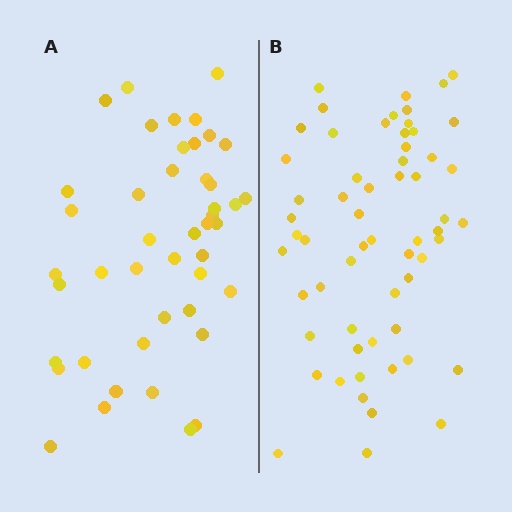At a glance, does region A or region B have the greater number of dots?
Region B (the right region) has more dots.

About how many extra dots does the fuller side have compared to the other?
Region B has approximately 15 more dots than region A.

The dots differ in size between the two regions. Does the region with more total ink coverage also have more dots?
No. Region A has more total ink coverage because its dots are larger, but region B actually contains more individual dots. Total area can be misleading — the number of items is what matters here.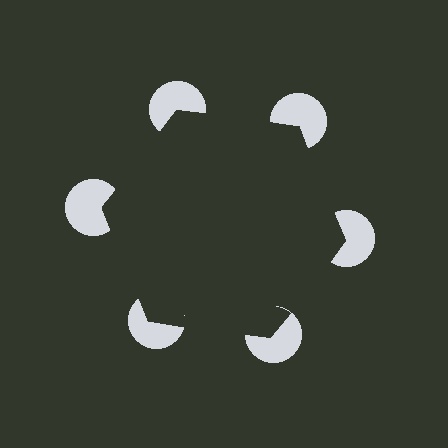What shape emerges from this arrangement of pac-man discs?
An illusory hexagon — its edges are inferred from the aligned wedge cuts in the pac-man discs, not physically drawn.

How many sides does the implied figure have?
6 sides.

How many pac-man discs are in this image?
There are 6 — one at each vertex of the illusory hexagon.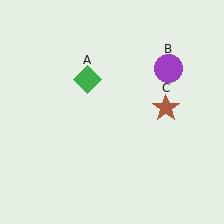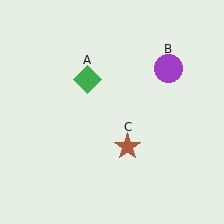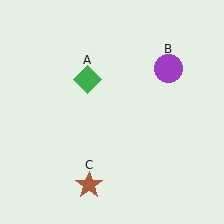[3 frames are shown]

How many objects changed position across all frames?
1 object changed position: brown star (object C).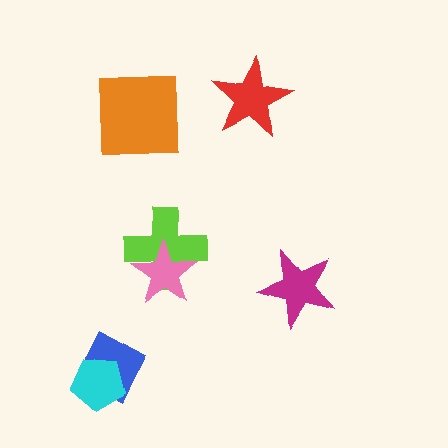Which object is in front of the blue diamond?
The cyan pentagon is in front of the blue diamond.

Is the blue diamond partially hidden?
Yes, it is partially covered by another shape.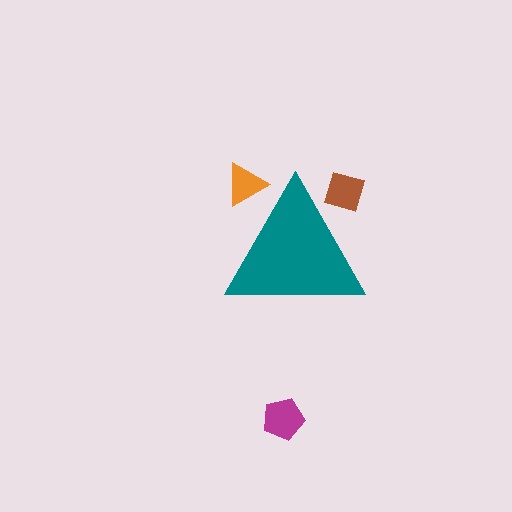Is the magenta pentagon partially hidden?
No, the magenta pentagon is fully visible.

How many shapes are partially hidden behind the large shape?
2 shapes are partially hidden.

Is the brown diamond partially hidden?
Yes, the brown diamond is partially hidden behind the teal triangle.